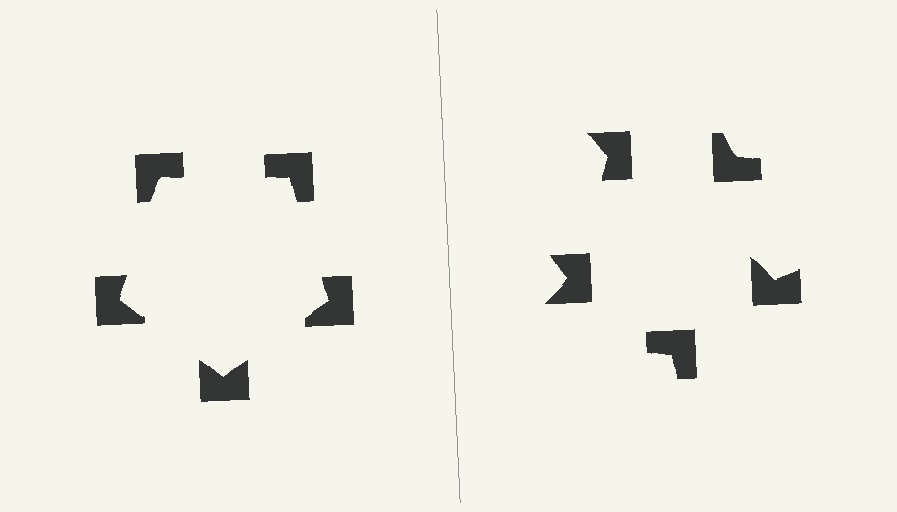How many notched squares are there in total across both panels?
10 — 5 on each side.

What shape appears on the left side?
An illusory pentagon.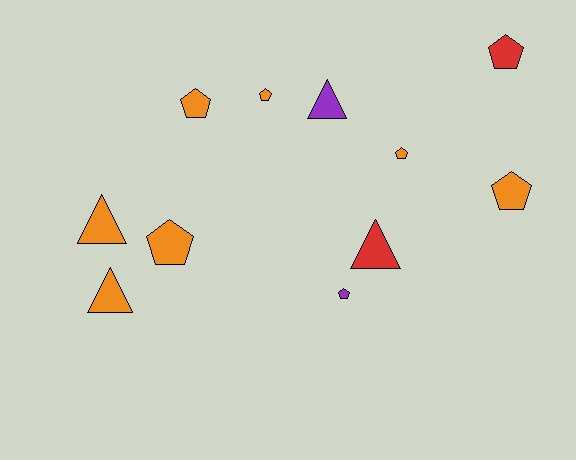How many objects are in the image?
There are 11 objects.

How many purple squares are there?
There are no purple squares.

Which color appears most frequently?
Orange, with 7 objects.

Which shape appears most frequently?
Pentagon, with 7 objects.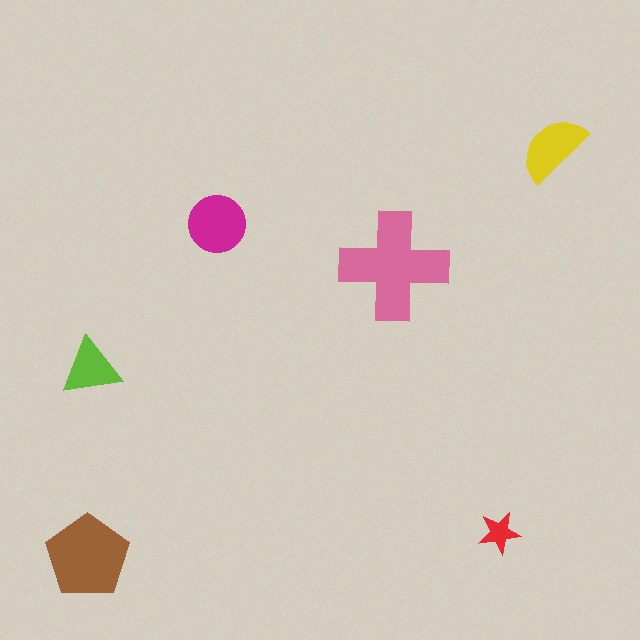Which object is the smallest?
The red star.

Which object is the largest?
The pink cross.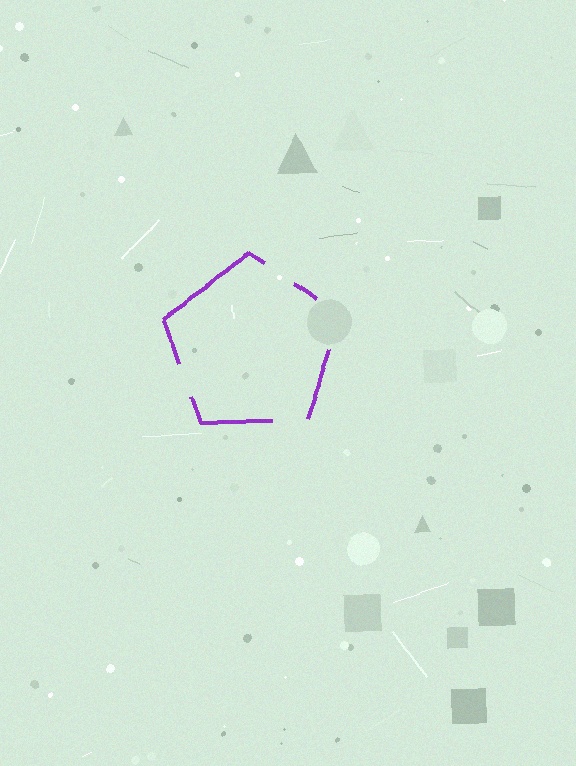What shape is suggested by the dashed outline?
The dashed outline suggests a pentagon.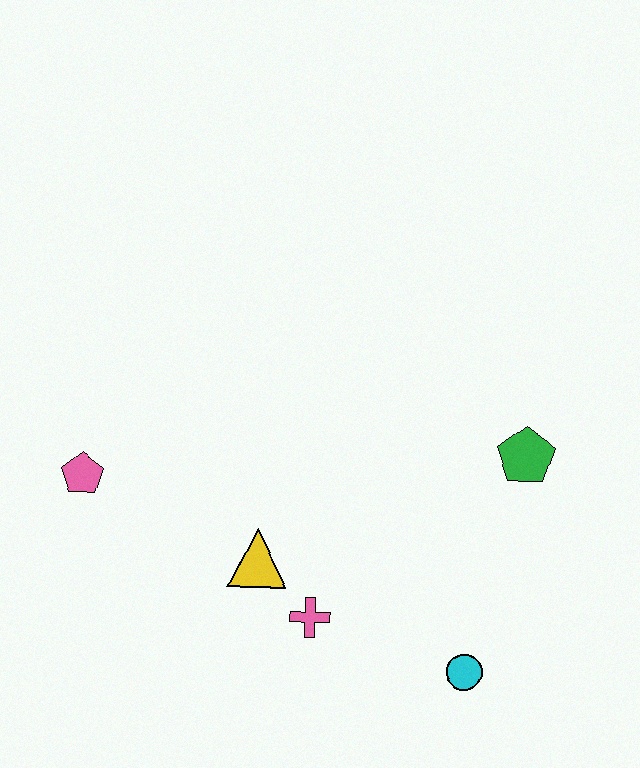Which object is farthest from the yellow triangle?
The green pentagon is farthest from the yellow triangle.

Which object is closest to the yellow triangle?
The pink cross is closest to the yellow triangle.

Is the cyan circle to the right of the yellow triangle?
Yes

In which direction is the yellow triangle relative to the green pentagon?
The yellow triangle is to the left of the green pentagon.